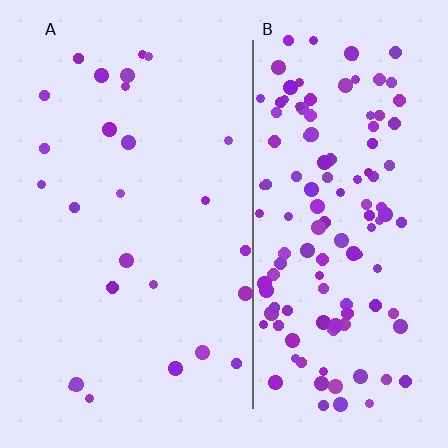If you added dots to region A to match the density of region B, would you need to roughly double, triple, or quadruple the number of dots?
Approximately quadruple.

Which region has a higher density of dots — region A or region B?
B (the right).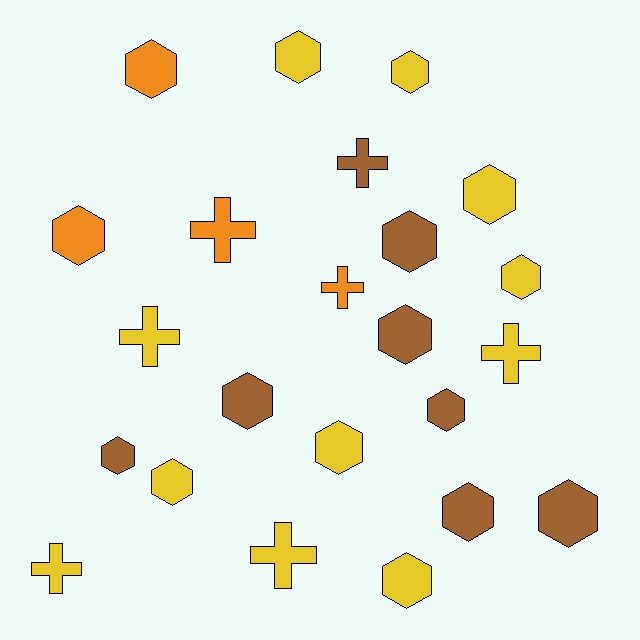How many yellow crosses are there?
There are 4 yellow crosses.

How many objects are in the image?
There are 23 objects.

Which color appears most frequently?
Yellow, with 11 objects.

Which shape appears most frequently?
Hexagon, with 16 objects.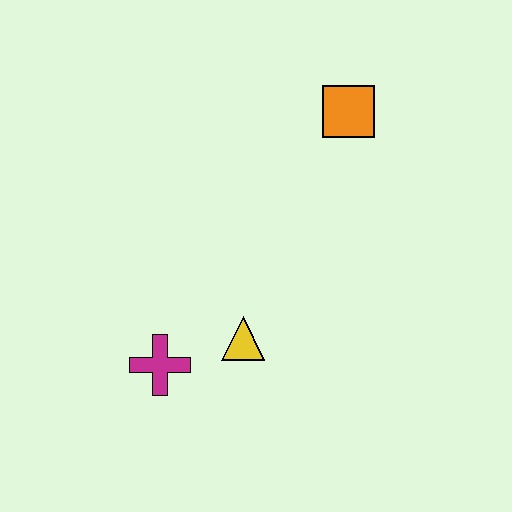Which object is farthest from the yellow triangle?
The orange square is farthest from the yellow triangle.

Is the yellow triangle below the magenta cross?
No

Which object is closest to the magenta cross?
The yellow triangle is closest to the magenta cross.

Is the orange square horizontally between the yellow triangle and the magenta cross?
No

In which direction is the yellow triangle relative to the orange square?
The yellow triangle is below the orange square.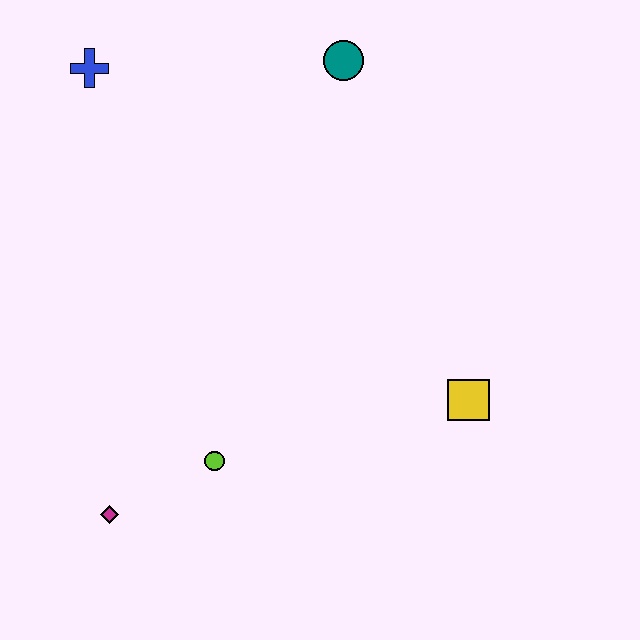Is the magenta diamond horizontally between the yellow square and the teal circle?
No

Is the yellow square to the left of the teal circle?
No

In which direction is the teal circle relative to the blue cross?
The teal circle is to the right of the blue cross.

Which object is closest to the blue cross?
The teal circle is closest to the blue cross.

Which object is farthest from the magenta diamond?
The teal circle is farthest from the magenta diamond.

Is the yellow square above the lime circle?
Yes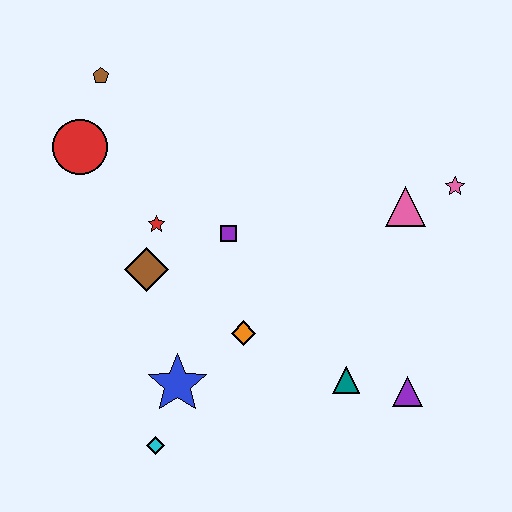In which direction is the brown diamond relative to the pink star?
The brown diamond is to the left of the pink star.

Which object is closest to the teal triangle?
The purple triangle is closest to the teal triangle.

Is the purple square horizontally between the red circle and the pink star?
Yes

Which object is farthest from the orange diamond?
The brown pentagon is farthest from the orange diamond.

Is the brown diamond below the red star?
Yes